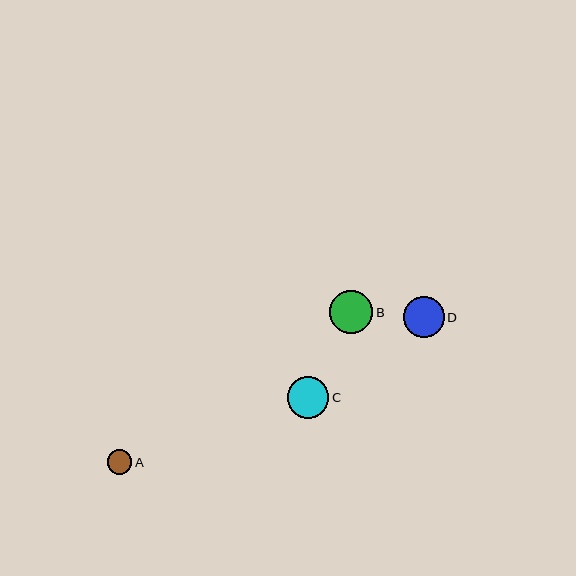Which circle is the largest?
Circle B is the largest with a size of approximately 43 pixels.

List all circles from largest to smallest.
From largest to smallest: B, C, D, A.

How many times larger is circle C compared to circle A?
Circle C is approximately 1.7 times the size of circle A.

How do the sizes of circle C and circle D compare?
Circle C and circle D are approximately the same size.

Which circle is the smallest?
Circle A is the smallest with a size of approximately 25 pixels.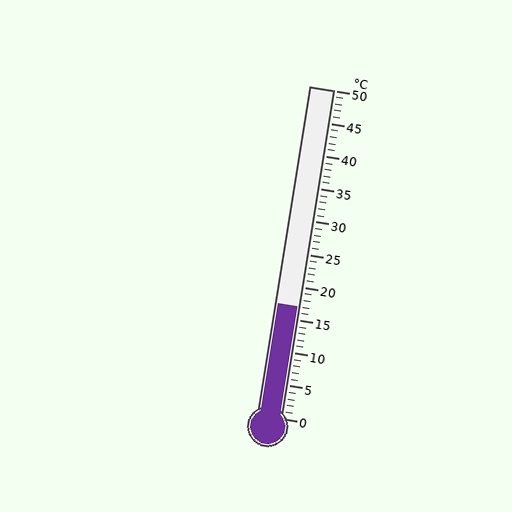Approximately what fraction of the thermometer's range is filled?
The thermometer is filled to approximately 35% of its range.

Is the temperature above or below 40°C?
The temperature is below 40°C.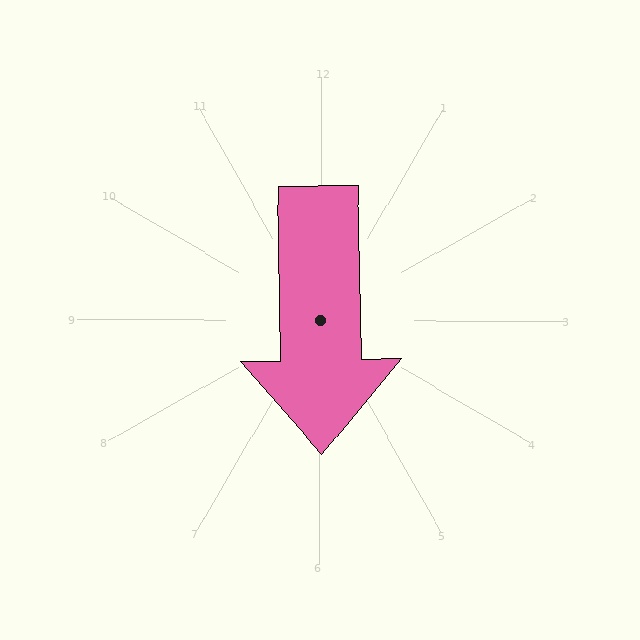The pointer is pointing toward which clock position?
Roughly 6 o'clock.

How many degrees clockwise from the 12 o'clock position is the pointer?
Approximately 179 degrees.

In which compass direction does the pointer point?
South.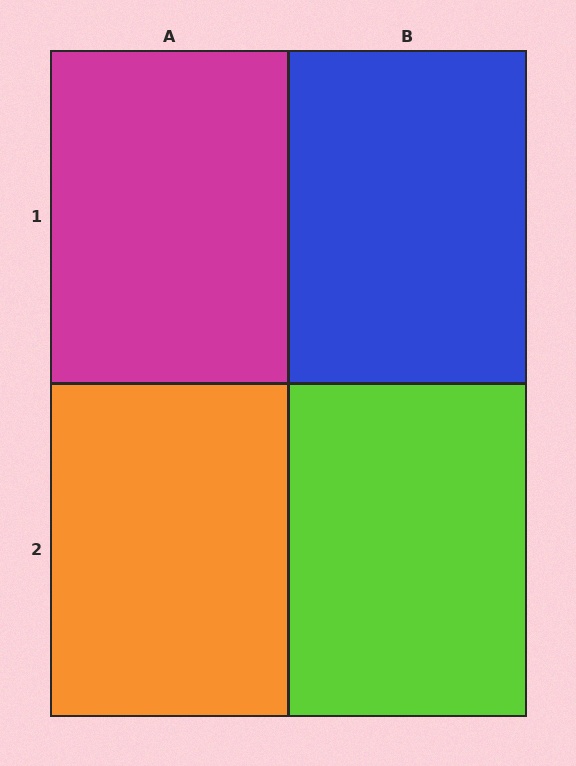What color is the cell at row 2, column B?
Lime.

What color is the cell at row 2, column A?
Orange.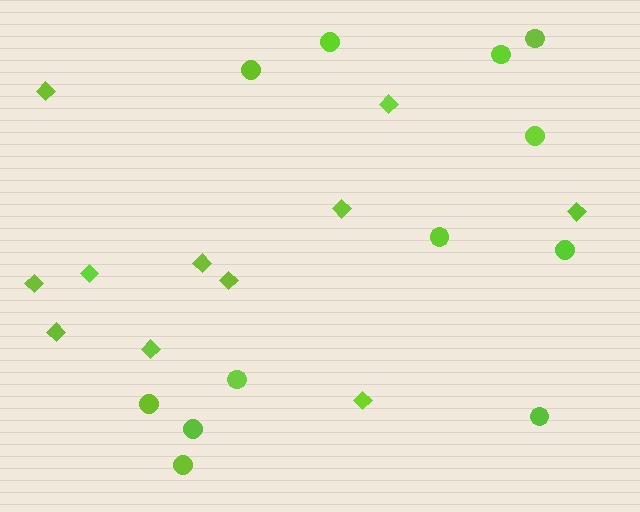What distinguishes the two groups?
There are 2 groups: one group of circles (12) and one group of diamonds (11).